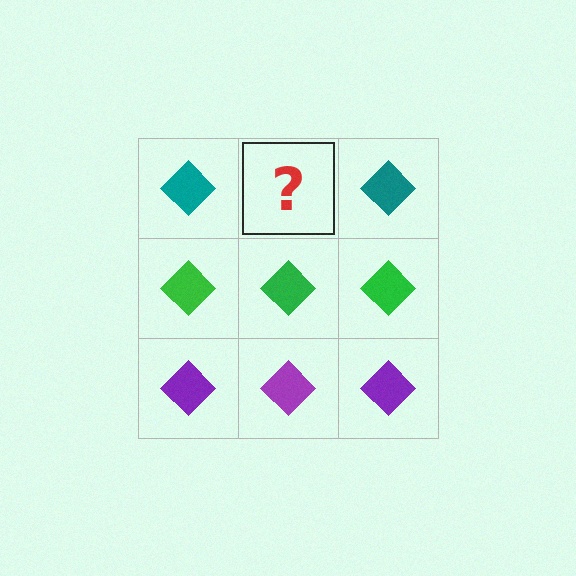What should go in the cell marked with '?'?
The missing cell should contain a teal diamond.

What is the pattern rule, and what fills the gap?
The rule is that each row has a consistent color. The gap should be filled with a teal diamond.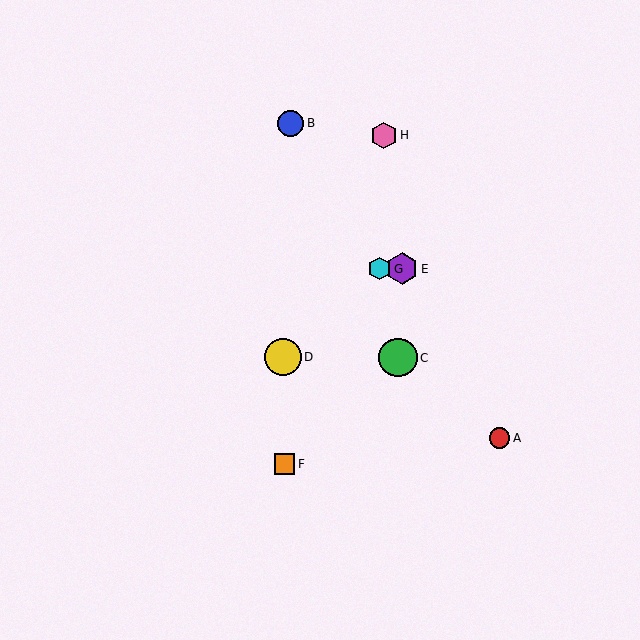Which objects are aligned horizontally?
Objects E, G are aligned horizontally.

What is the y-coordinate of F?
Object F is at y≈464.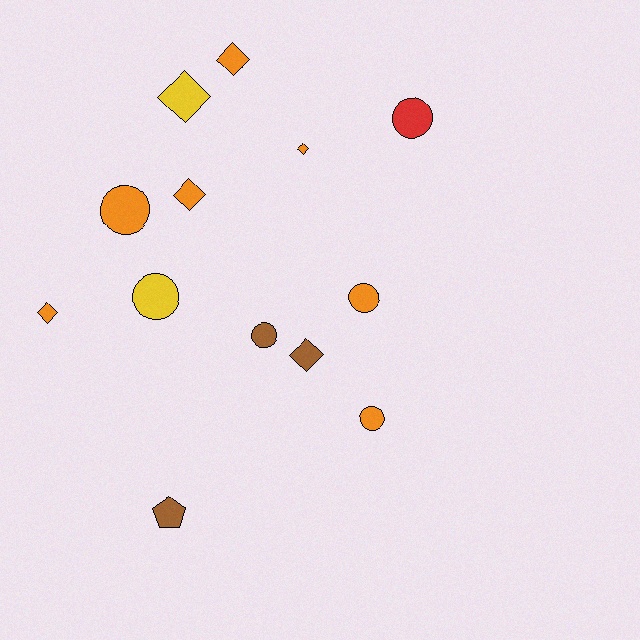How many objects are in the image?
There are 13 objects.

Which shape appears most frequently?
Circle, with 6 objects.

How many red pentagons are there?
There are no red pentagons.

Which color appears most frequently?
Orange, with 7 objects.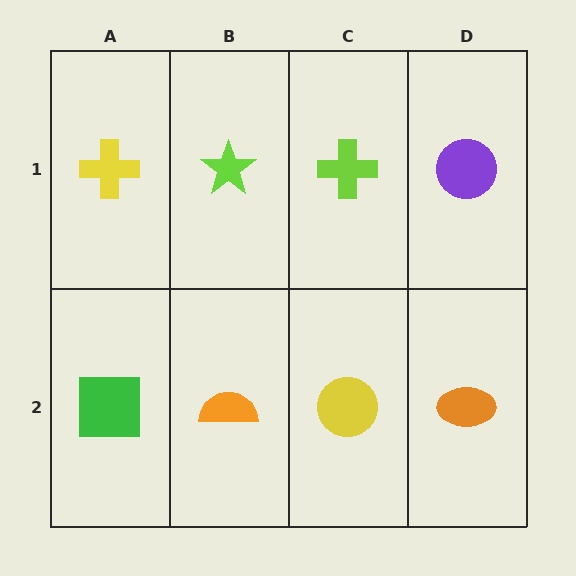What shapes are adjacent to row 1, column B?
An orange semicircle (row 2, column B), a yellow cross (row 1, column A), a lime cross (row 1, column C).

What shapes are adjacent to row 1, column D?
An orange ellipse (row 2, column D), a lime cross (row 1, column C).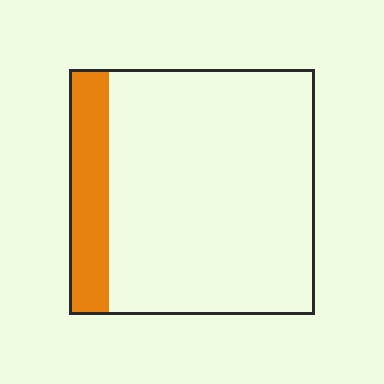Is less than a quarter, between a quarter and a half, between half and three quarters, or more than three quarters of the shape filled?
Less than a quarter.